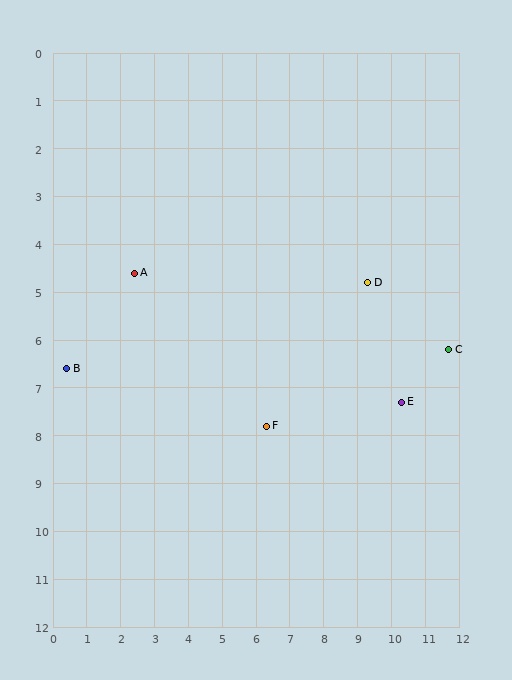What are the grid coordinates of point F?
Point F is at approximately (6.3, 7.8).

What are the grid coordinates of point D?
Point D is at approximately (9.3, 4.8).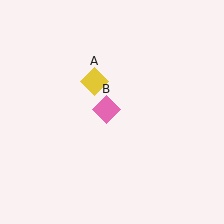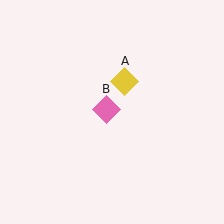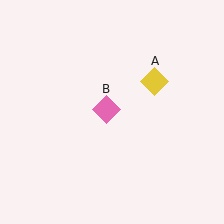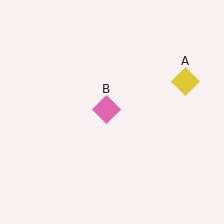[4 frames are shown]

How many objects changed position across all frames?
1 object changed position: yellow diamond (object A).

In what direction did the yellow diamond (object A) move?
The yellow diamond (object A) moved right.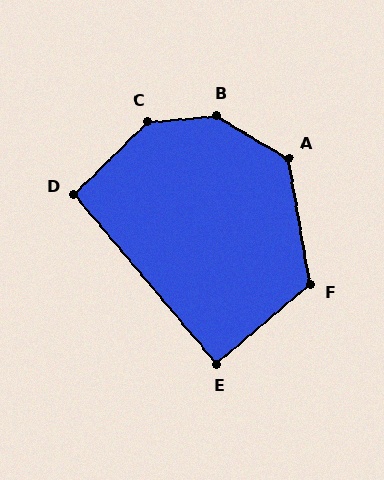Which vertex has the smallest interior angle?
E, at approximately 90 degrees.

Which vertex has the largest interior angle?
B, at approximately 145 degrees.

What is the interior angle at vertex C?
Approximately 140 degrees (obtuse).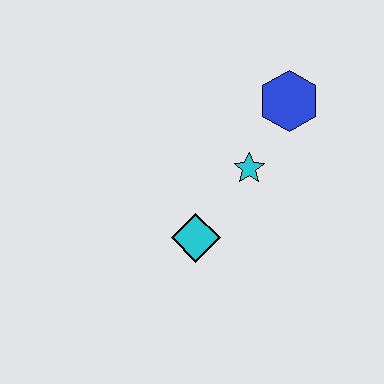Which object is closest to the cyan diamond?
The cyan star is closest to the cyan diamond.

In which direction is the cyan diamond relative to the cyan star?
The cyan diamond is below the cyan star.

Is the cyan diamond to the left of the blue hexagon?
Yes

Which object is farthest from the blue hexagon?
The cyan diamond is farthest from the blue hexagon.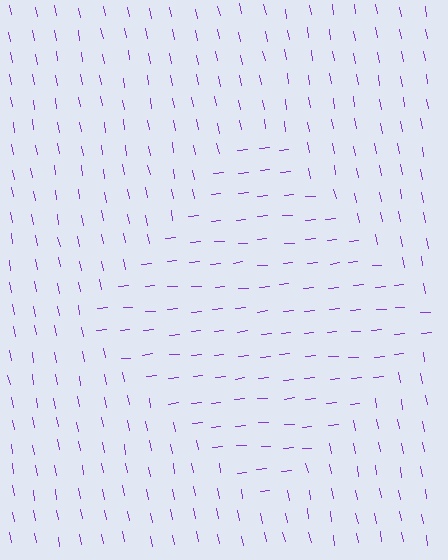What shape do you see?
I see a diamond.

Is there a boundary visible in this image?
Yes, there is a texture boundary formed by a change in line orientation.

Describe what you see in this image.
The image is filled with small purple line segments. A diamond region in the image has lines oriented differently from the surrounding lines, creating a visible texture boundary.